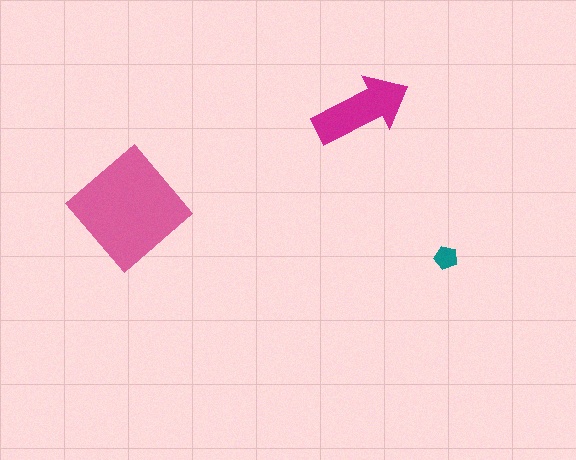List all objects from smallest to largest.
The teal pentagon, the magenta arrow, the pink diamond.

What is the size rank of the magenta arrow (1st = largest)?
2nd.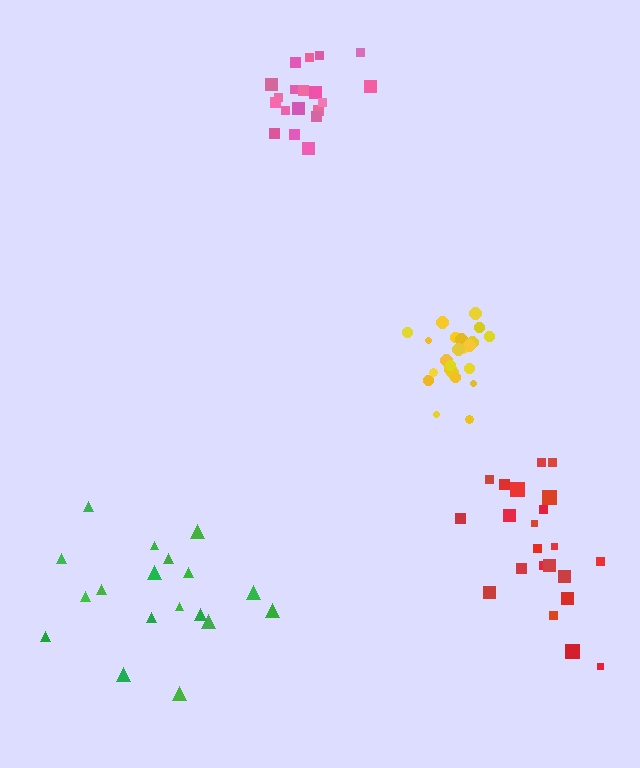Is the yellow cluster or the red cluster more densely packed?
Yellow.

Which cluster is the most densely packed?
Yellow.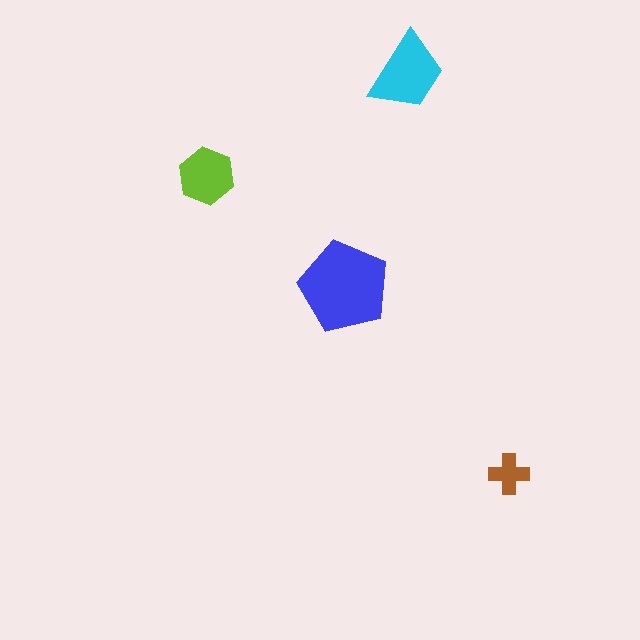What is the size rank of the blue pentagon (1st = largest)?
1st.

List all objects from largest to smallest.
The blue pentagon, the cyan trapezoid, the lime hexagon, the brown cross.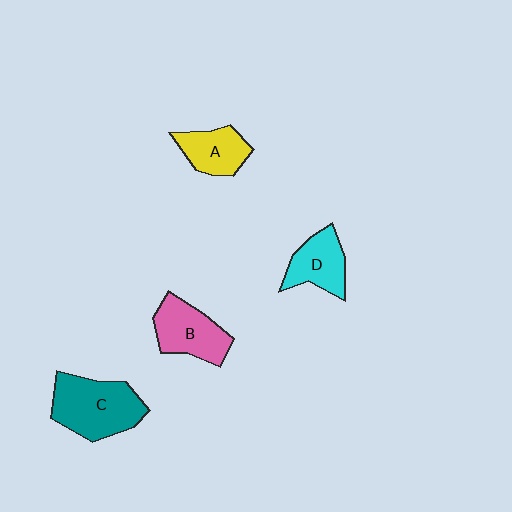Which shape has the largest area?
Shape C (teal).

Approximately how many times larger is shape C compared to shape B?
Approximately 1.3 times.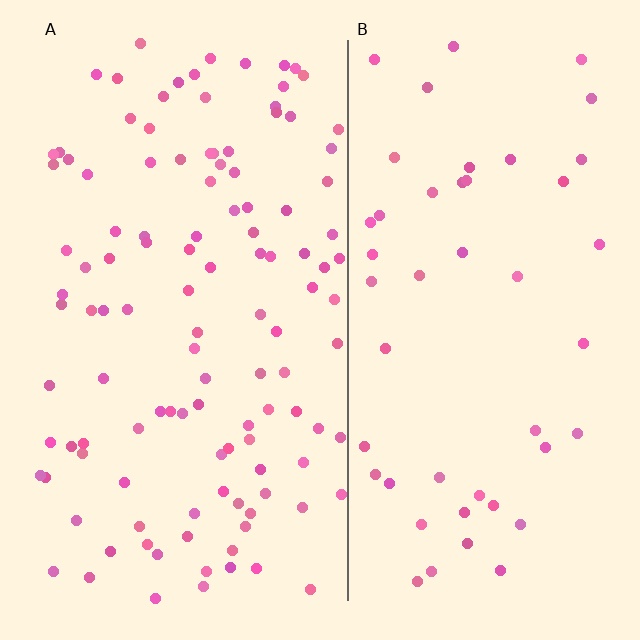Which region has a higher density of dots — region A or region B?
A (the left).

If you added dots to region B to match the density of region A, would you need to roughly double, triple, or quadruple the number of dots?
Approximately double.